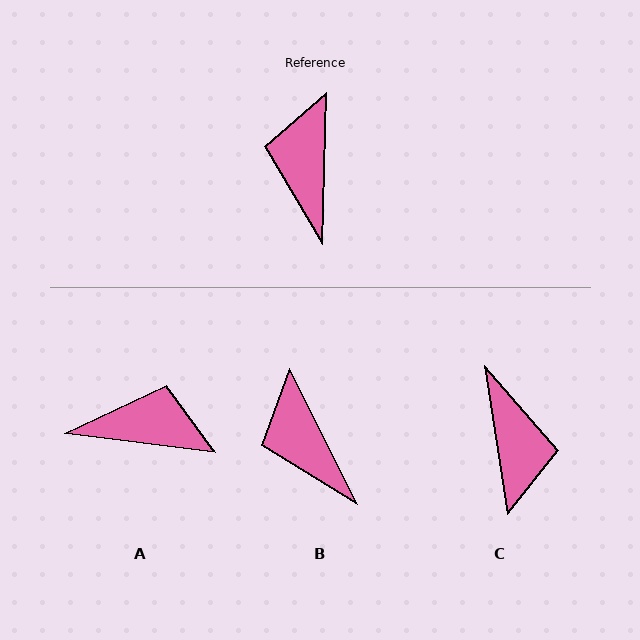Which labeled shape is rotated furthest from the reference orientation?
C, about 169 degrees away.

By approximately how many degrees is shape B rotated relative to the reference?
Approximately 28 degrees counter-clockwise.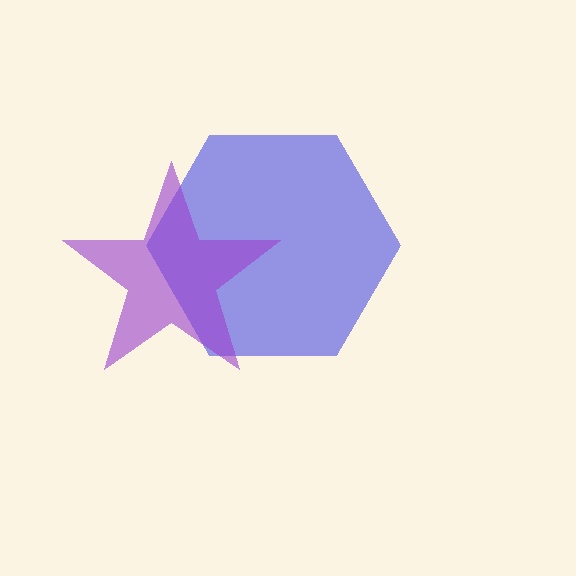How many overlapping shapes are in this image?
There are 2 overlapping shapes in the image.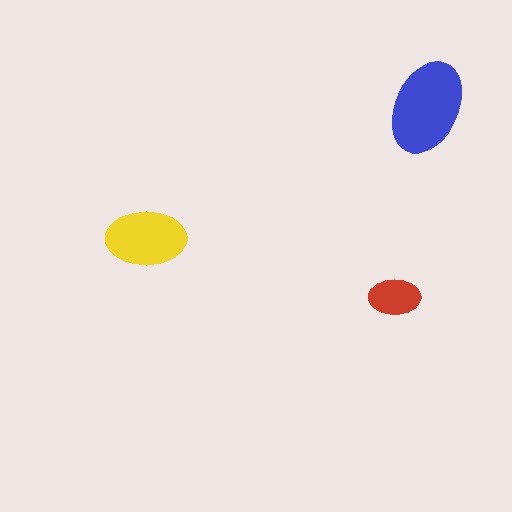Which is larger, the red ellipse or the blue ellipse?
The blue one.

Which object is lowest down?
The red ellipse is bottommost.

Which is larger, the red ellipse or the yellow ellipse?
The yellow one.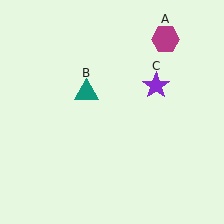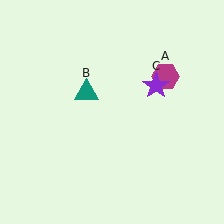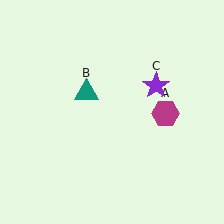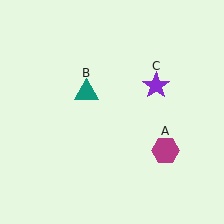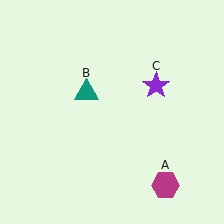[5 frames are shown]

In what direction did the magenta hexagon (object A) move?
The magenta hexagon (object A) moved down.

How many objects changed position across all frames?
1 object changed position: magenta hexagon (object A).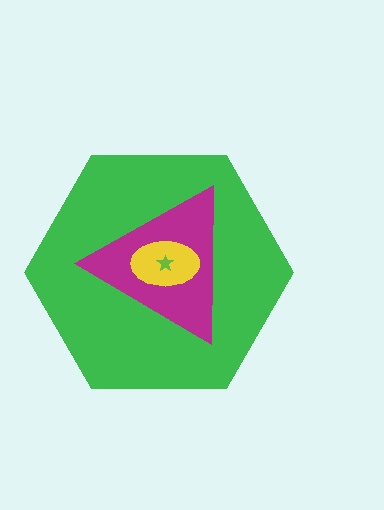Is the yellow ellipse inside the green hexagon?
Yes.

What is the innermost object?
The lime star.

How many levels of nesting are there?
4.